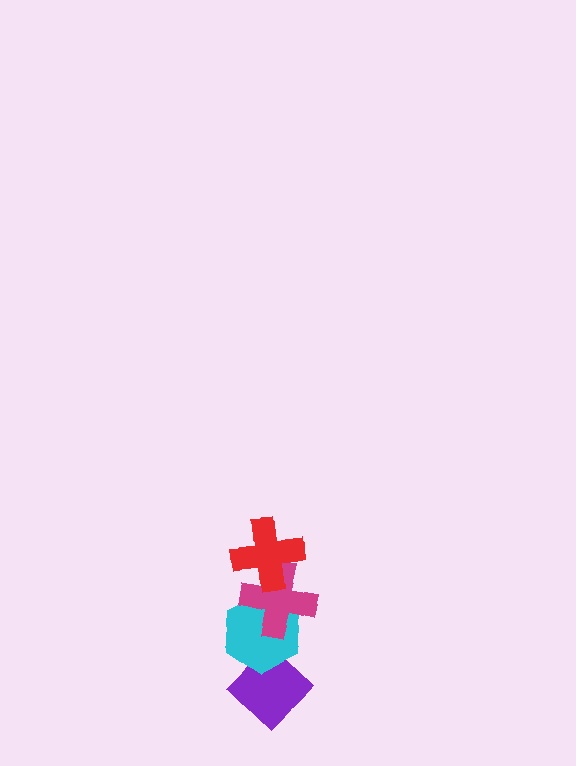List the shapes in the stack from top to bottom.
From top to bottom: the red cross, the magenta cross, the cyan hexagon, the purple diamond.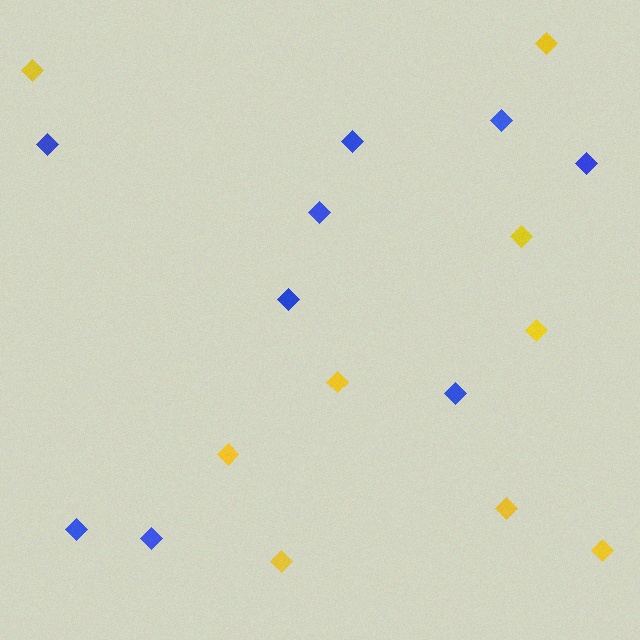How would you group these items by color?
There are 2 groups: one group of blue diamonds (9) and one group of yellow diamonds (9).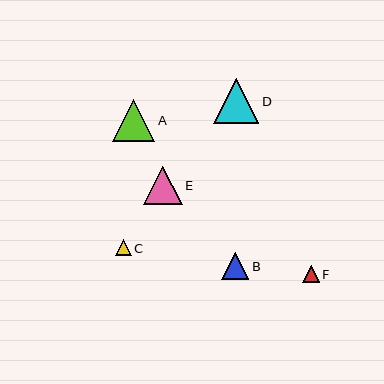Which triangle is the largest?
Triangle D is the largest with a size of approximately 45 pixels.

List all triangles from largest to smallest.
From largest to smallest: D, A, E, B, F, C.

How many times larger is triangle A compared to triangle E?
Triangle A is approximately 1.1 times the size of triangle E.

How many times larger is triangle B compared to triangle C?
Triangle B is approximately 1.7 times the size of triangle C.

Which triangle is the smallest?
Triangle C is the smallest with a size of approximately 16 pixels.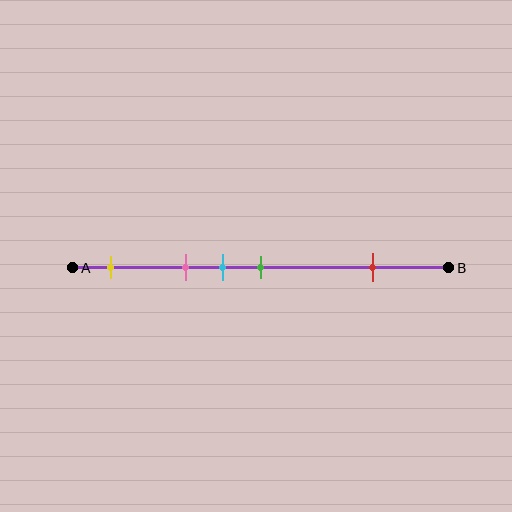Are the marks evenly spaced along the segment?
No, the marks are not evenly spaced.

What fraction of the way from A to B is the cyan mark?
The cyan mark is approximately 40% (0.4) of the way from A to B.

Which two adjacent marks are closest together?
The cyan and green marks are the closest adjacent pair.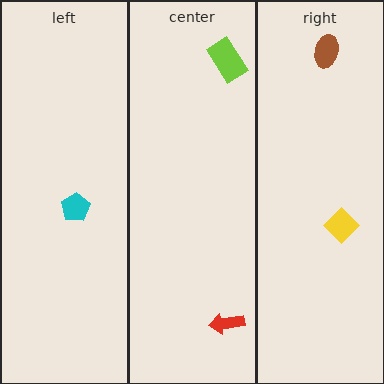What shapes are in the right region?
The brown ellipse, the yellow diamond.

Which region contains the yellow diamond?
The right region.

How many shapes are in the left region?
1.